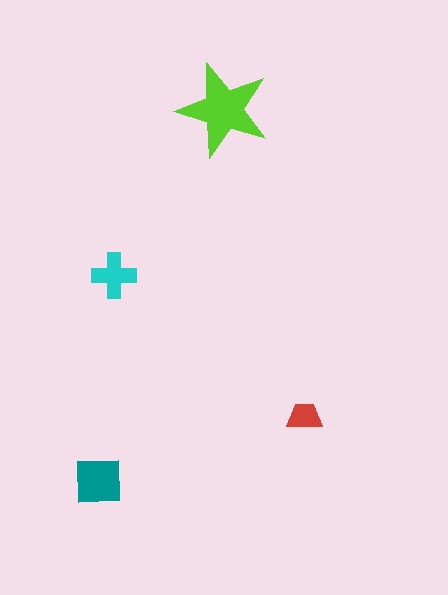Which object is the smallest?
The red trapezoid.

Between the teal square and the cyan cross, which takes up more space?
The teal square.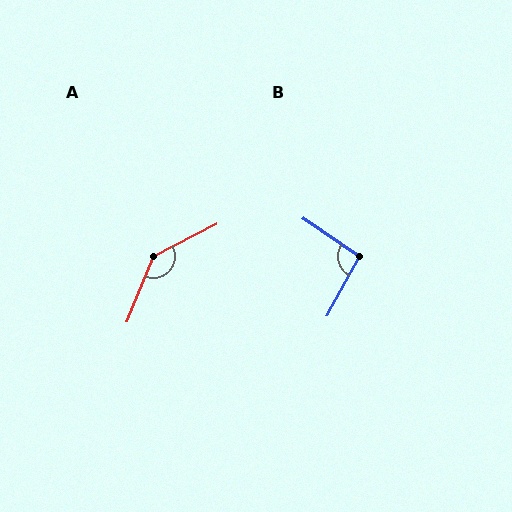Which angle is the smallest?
B, at approximately 96 degrees.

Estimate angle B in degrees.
Approximately 96 degrees.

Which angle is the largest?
A, at approximately 139 degrees.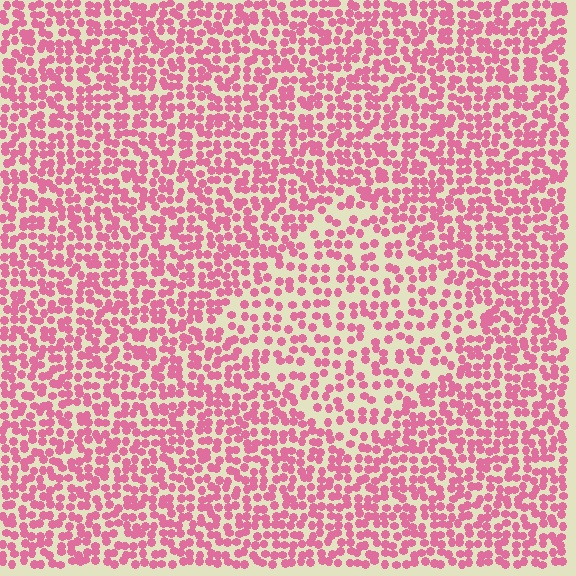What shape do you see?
I see a diamond.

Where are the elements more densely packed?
The elements are more densely packed outside the diamond boundary.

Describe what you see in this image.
The image contains small pink elements arranged at two different densities. A diamond-shaped region is visible where the elements are less densely packed than the surrounding area.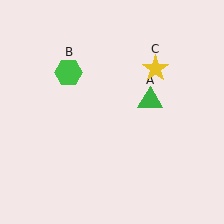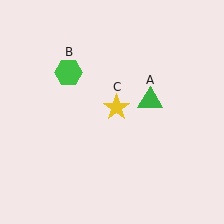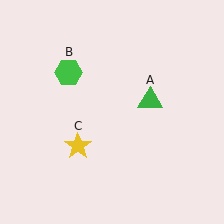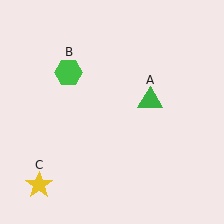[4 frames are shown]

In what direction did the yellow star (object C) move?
The yellow star (object C) moved down and to the left.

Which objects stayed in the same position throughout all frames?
Green triangle (object A) and green hexagon (object B) remained stationary.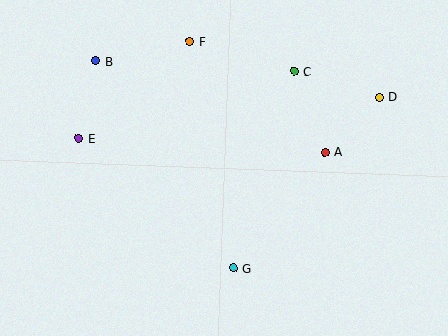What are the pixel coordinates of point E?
Point E is at (79, 138).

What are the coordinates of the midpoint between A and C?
The midpoint between A and C is at (310, 112).